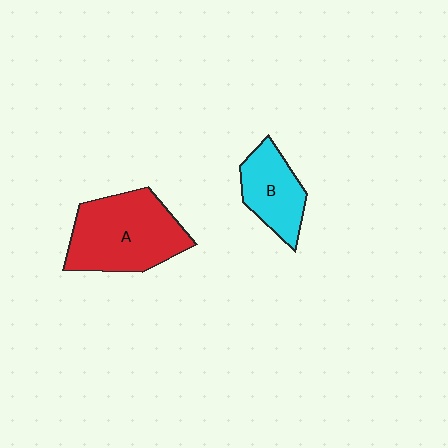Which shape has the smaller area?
Shape B (cyan).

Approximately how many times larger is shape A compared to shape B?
Approximately 1.7 times.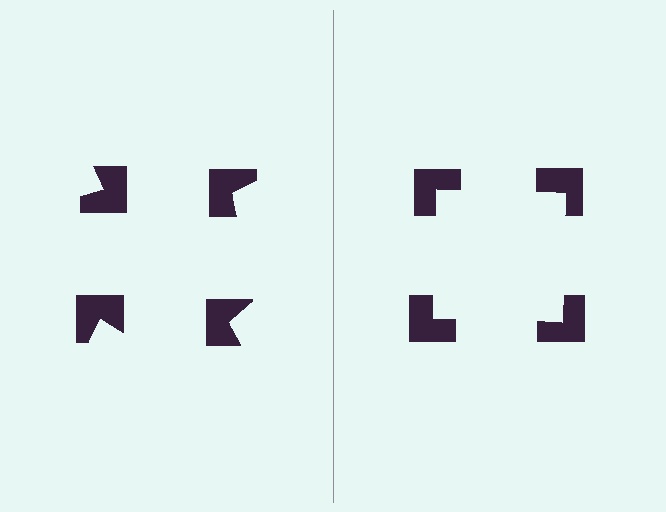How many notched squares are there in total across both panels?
8 — 4 on each side.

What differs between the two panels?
The notched squares are positioned identically on both sides; only the wedge orientations differ. On the right they align to a square; on the left they are misaligned.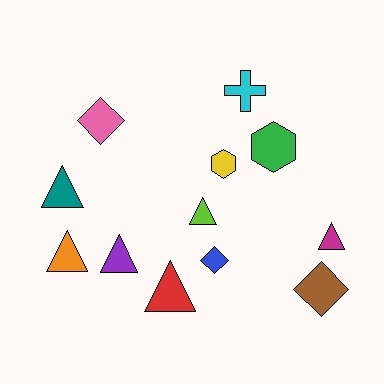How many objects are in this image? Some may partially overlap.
There are 12 objects.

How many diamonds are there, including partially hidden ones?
There are 3 diamonds.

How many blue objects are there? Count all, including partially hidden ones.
There is 1 blue object.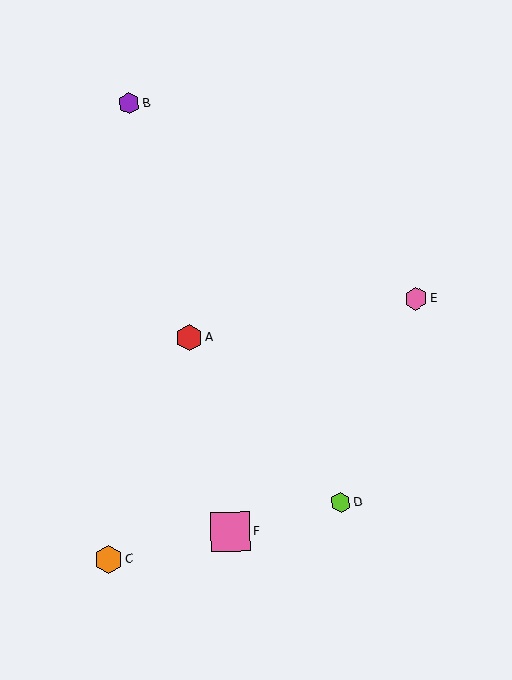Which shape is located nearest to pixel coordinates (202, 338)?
The red hexagon (labeled A) at (189, 338) is nearest to that location.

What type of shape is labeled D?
Shape D is a lime hexagon.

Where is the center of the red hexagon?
The center of the red hexagon is at (189, 338).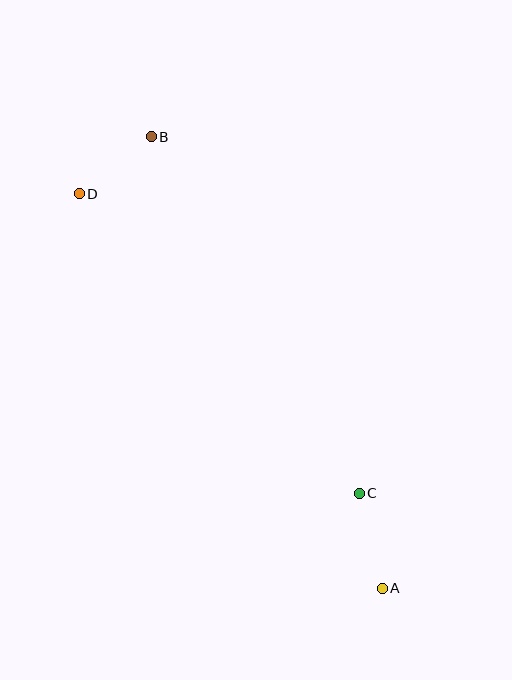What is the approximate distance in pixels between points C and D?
The distance between C and D is approximately 410 pixels.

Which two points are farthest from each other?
Points A and B are farthest from each other.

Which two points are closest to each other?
Points B and D are closest to each other.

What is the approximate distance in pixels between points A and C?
The distance between A and C is approximately 97 pixels.